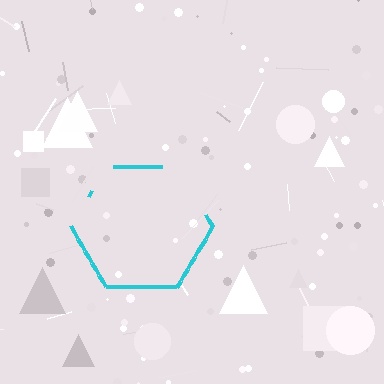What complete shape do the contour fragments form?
The contour fragments form a hexagon.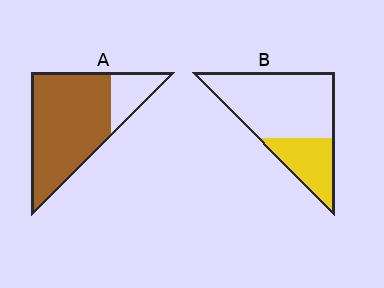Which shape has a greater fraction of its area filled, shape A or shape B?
Shape A.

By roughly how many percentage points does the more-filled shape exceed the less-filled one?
By roughly 50 percentage points (A over B).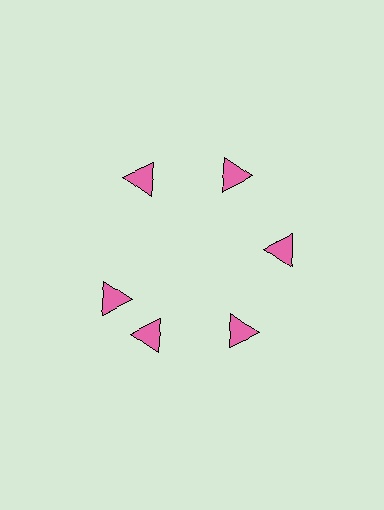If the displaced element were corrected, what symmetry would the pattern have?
It would have 6-fold rotational symmetry — the pattern would map onto itself every 60 degrees.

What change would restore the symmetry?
The symmetry would be restored by rotating it back into even spacing with its neighbors so that all 6 triangles sit at equal angles and equal distance from the center.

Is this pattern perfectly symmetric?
No. The 6 pink triangles are arranged in a ring, but one element near the 9 o'clock position is rotated out of alignment along the ring, breaking the 6-fold rotational symmetry.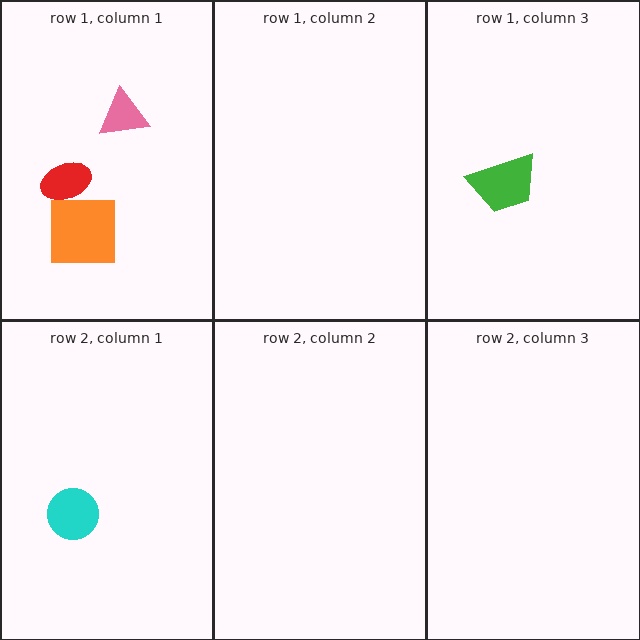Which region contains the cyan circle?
The row 2, column 1 region.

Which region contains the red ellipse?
The row 1, column 1 region.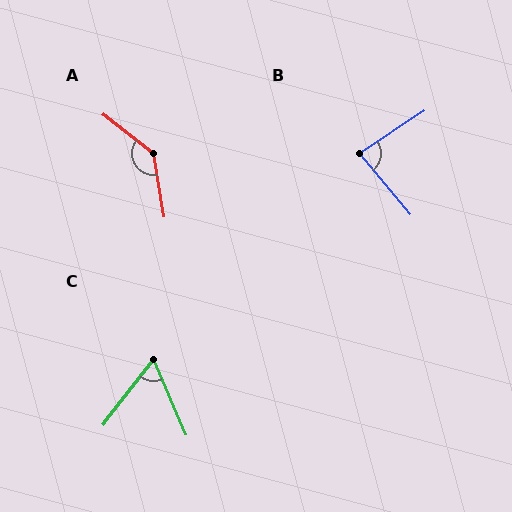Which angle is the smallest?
C, at approximately 61 degrees.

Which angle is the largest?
A, at approximately 138 degrees.